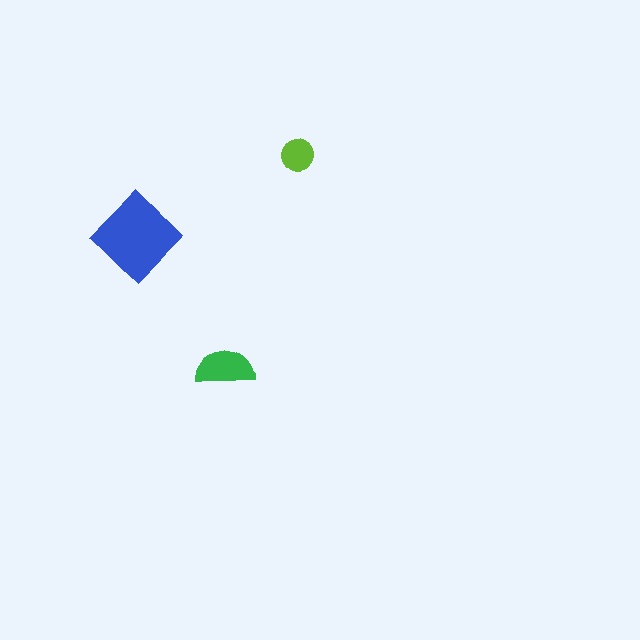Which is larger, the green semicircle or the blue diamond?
The blue diamond.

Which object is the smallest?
The lime circle.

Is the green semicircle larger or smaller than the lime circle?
Larger.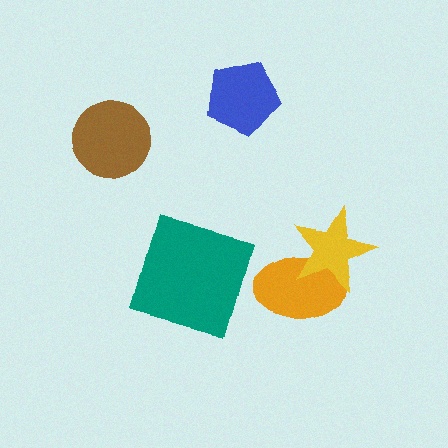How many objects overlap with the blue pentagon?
0 objects overlap with the blue pentagon.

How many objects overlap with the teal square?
0 objects overlap with the teal square.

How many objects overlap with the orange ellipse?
1 object overlaps with the orange ellipse.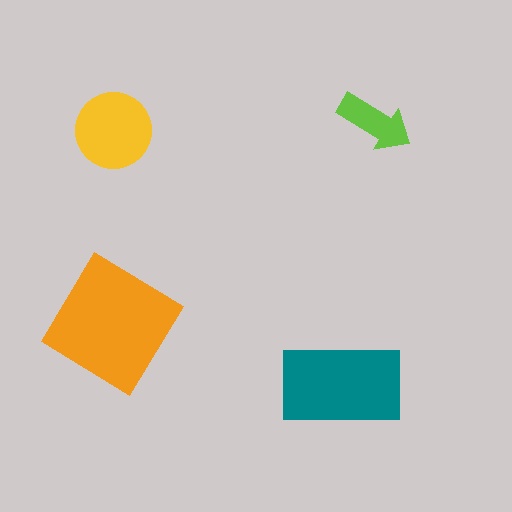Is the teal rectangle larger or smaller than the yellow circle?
Larger.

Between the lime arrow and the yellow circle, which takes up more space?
The yellow circle.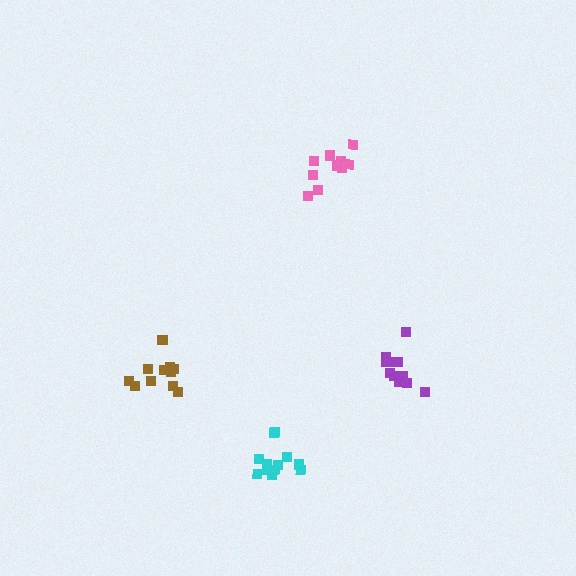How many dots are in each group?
Group 1: 13 dots, Group 2: 11 dots, Group 3: 12 dots, Group 4: 11 dots (47 total).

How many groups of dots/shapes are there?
There are 4 groups.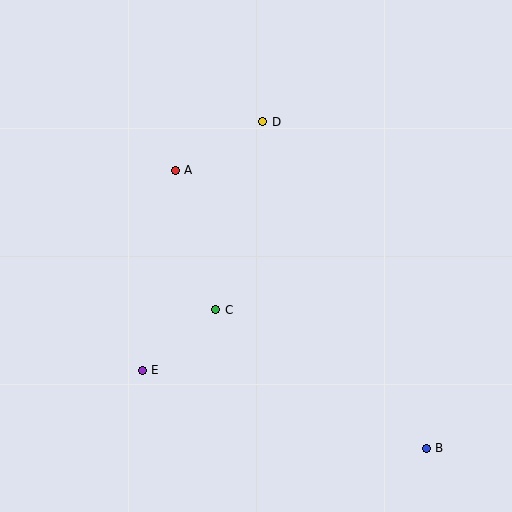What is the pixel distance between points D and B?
The distance between D and B is 365 pixels.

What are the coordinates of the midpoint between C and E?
The midpoint between C and E is at (179, 340).